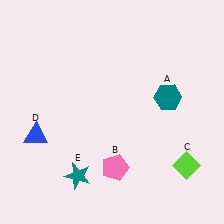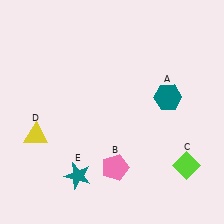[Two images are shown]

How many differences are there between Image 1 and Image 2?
There is 1 difference between the two images.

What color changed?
The triangle (D) changed from blue in Image 1 to yellow in Image 2.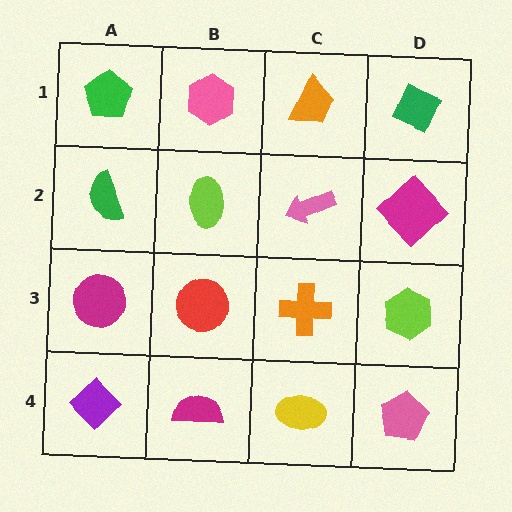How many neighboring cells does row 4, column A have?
2.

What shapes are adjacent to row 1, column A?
A green semicircle (row 2, column A), a pink hexagon (row 1, column B).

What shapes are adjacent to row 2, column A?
A green pentagon (row 1, column A), a magenta circle (row 3, column A), a lime ellipse (row 2, column B).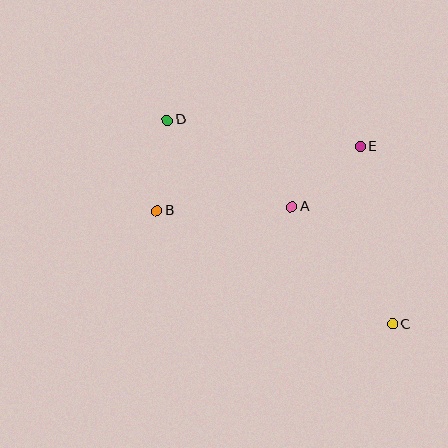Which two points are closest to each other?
Points B and D are closest to each other.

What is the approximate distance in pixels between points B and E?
The distance between B and E is approximately 213 pixels.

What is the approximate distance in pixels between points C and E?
The distance between C and E is approximately 180 pixels.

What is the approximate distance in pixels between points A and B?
The distance between A and B is approximately 135 pixels.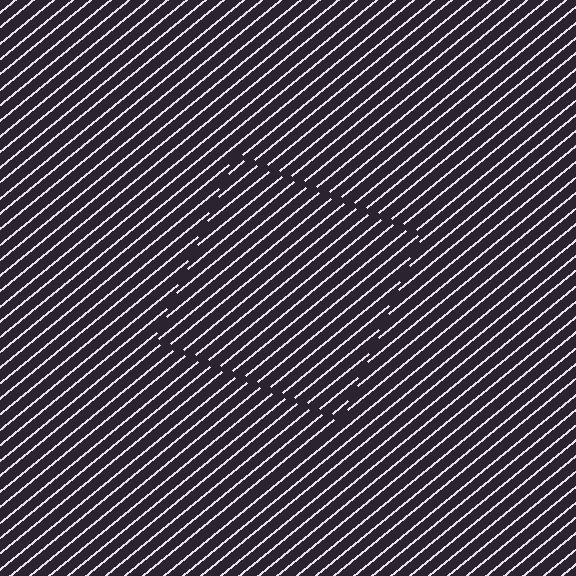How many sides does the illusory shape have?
4 sides — the line-ends trace a square.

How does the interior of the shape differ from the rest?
The interior of the shape contains the same grating, shifted by half a period — the contour is defined by the phase discontinuity where line-ends from the inner and outer gratings abut.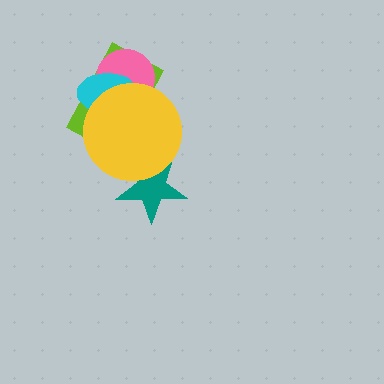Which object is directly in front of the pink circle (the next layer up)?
The cyan ellipse is directly in front of the pink circle.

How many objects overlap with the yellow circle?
4 objects overlap with the yellow circle.